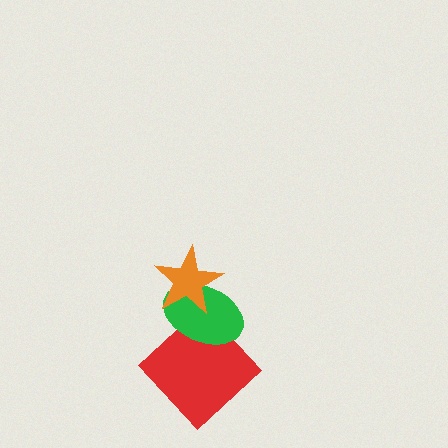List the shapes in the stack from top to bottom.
From top to bottom: the orange star, the green ellipse, the red diamond.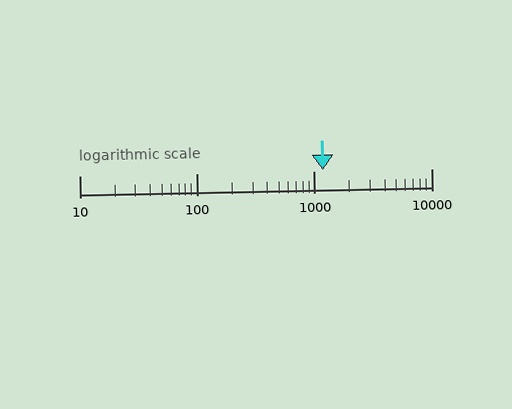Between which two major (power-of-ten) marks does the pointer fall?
The pointer is between 1000 and 10000.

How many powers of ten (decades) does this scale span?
The scale spans 3 decades, from 10 to 10000.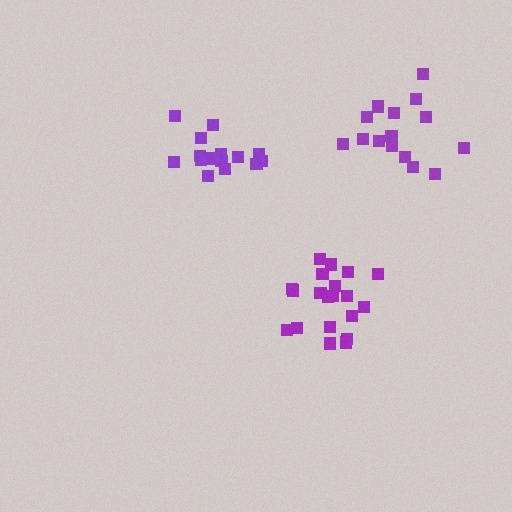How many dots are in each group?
Group 1: 20 dots, Group 2: 15 dots, Group 3: 15 dots (50 total).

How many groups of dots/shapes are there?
There are 3 groups.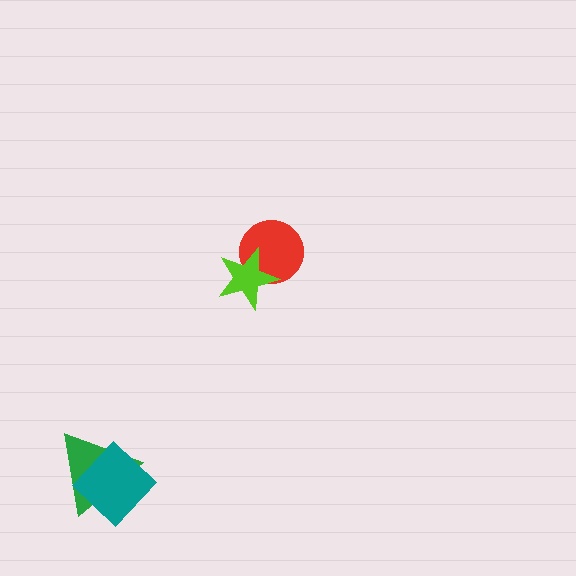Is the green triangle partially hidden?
Yes, it is partially covered by another shape.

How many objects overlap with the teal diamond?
1 object overlaps with the teal diamond.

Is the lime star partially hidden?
No, no other shape covers it.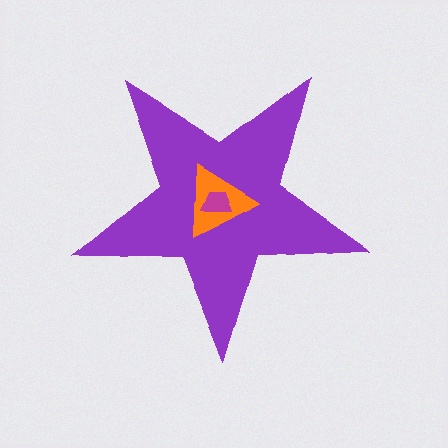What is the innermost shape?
The magenta trapezoid.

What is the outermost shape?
The purple star.